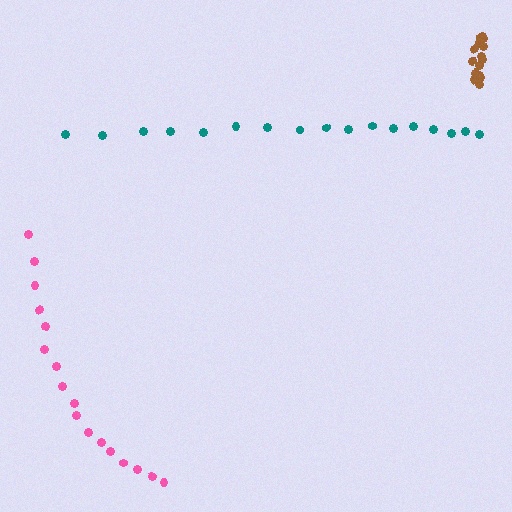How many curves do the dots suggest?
There are 3 distinct paths.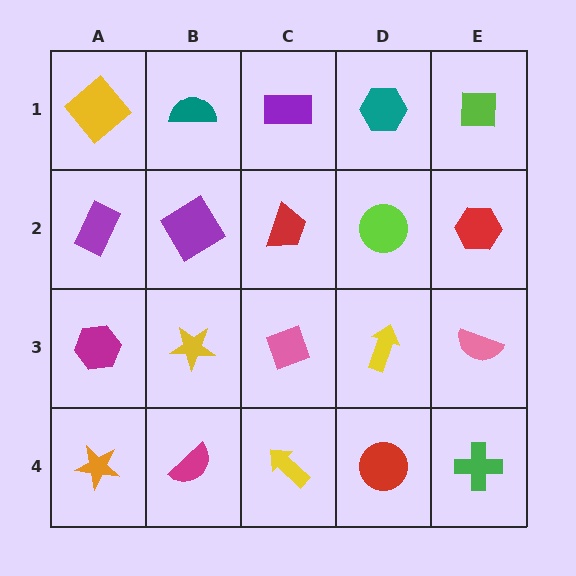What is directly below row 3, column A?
An orange star.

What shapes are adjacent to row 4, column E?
A pink semicircle (row 3, column E), a red circle (row 4, column D).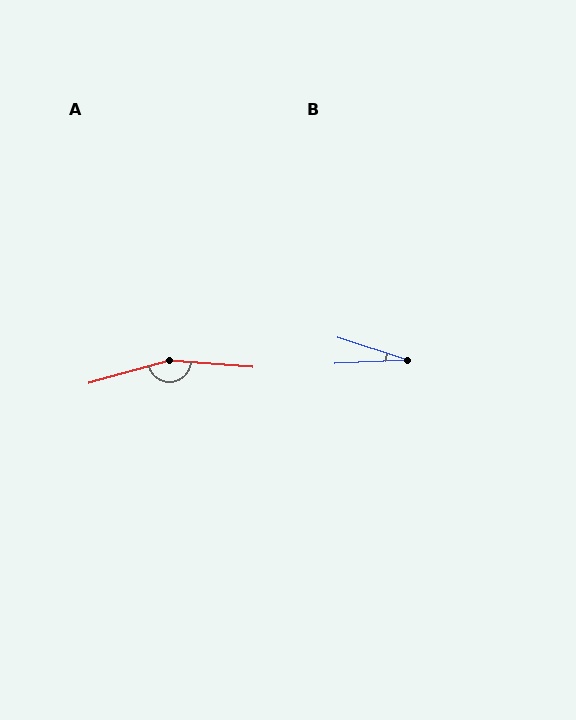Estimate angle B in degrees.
Approximately 20 degrees.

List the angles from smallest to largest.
B (20°), A (160°).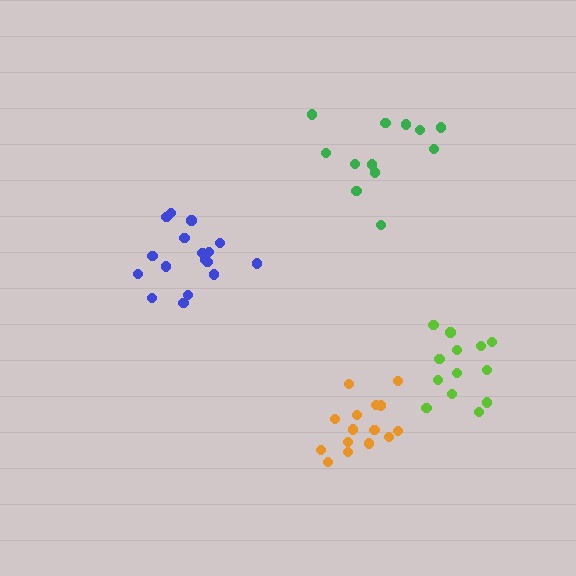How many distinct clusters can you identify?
There are 4 distinct clusters.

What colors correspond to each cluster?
The clusters are colored: orange, blue, green, lime.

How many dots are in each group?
Group 1: 15 dots, Group 2: 17 dots, Group 3: 12 dots, Group 4: 13 dots (57 total).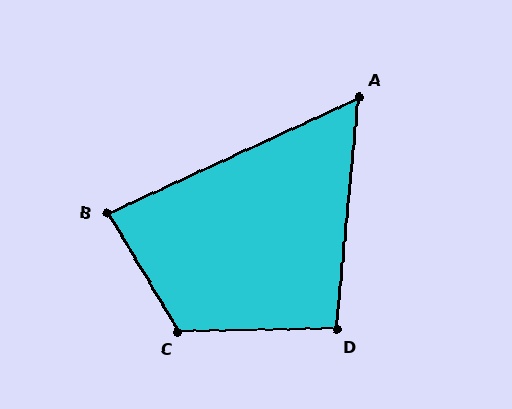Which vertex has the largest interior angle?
C, at approximately 120 degrees.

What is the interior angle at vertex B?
Approximately 84 degrees (acute).